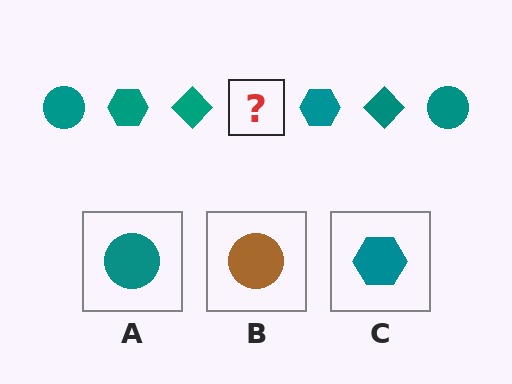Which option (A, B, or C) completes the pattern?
A.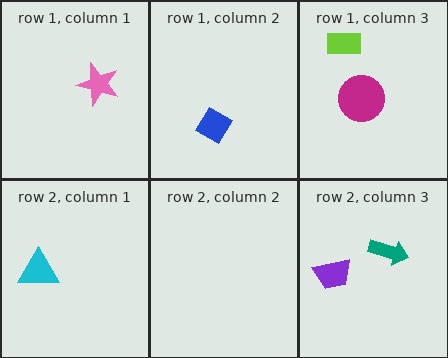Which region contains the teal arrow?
The row 2, column 3 region.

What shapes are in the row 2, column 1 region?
The cyan triangle.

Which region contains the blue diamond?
The row 1, column 2 region.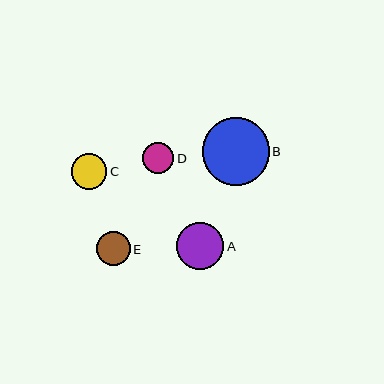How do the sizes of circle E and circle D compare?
Circle E and circle D are approximately the same size.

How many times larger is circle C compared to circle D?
Circle C is approximately 1.2 times the size of circle D.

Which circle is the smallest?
Circle D is the smallest with a size of approximately 31 pixels.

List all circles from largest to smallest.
From largest to smallest: B, A, C, E, D.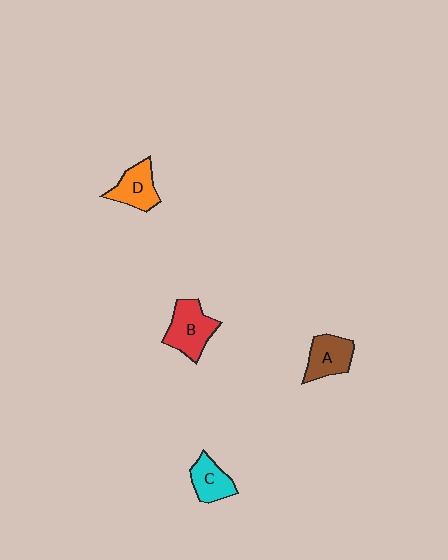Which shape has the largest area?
Shape B (red).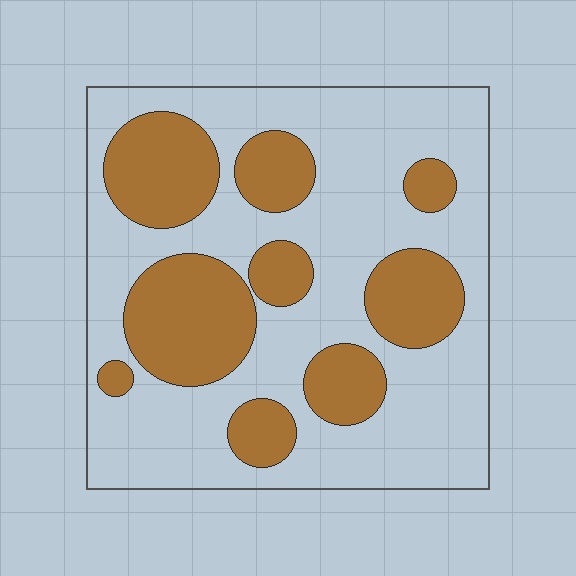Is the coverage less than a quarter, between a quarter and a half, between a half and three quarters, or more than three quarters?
Between a quarter and a half.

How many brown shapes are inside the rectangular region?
9.